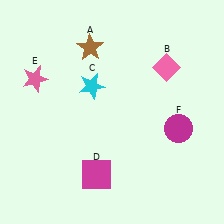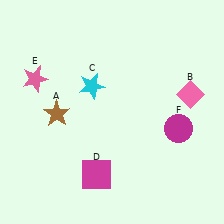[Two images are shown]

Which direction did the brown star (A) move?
The brown star (A) moved down.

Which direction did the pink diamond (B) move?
The pink diamond (B) moved down.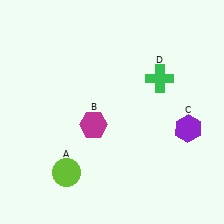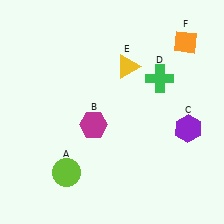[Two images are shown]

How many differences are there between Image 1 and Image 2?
There are 2 differences between the two images.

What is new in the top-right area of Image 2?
A yellow triangle (E) was added in the top-right area of Image 2.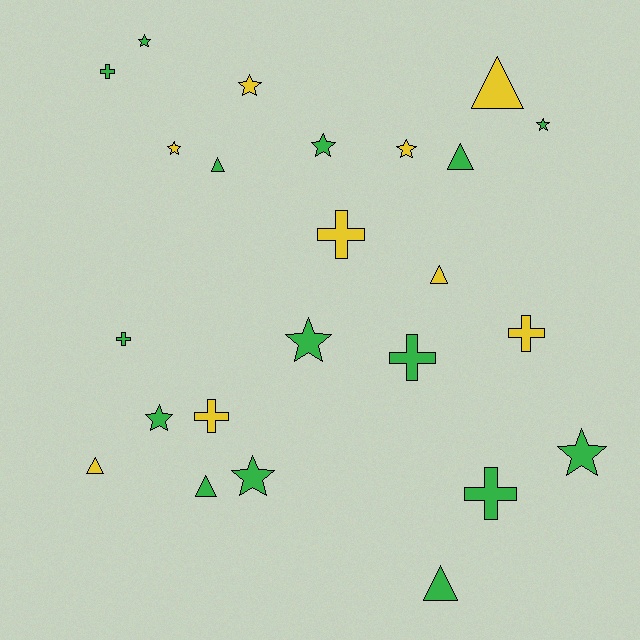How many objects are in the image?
There are 24 objects.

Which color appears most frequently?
Green, with 15 objects.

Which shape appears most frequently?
Star, with 10 objects.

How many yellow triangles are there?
There are 3 yellow triangles.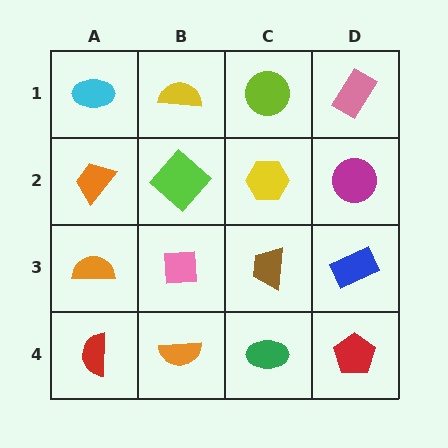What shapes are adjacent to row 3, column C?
A yellow hexagon (row 2, column C), a green ellipse (row 4, column C), a pink square (row 3, column B), a blue rectangle (row 3, column D).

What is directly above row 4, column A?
An orange semicircle.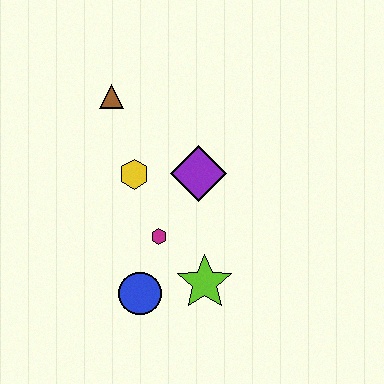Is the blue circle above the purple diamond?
No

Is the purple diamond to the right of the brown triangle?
Yes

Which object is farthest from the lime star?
The brown triangle is farthest from the lime star.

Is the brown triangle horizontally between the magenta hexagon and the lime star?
No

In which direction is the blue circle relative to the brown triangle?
The blue circle is below the brown triangle.